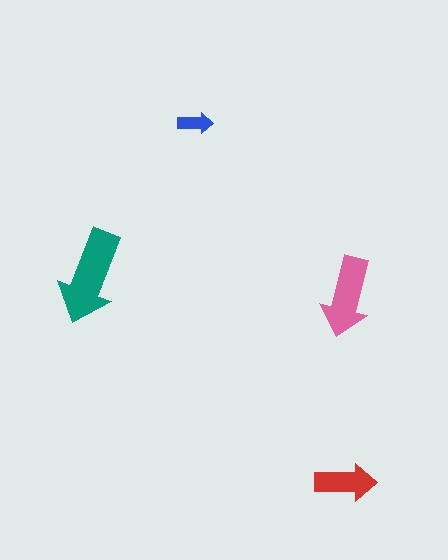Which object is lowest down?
The red arrow is bottommost.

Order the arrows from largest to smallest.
the teal one, the pink one, the red one, the blue one.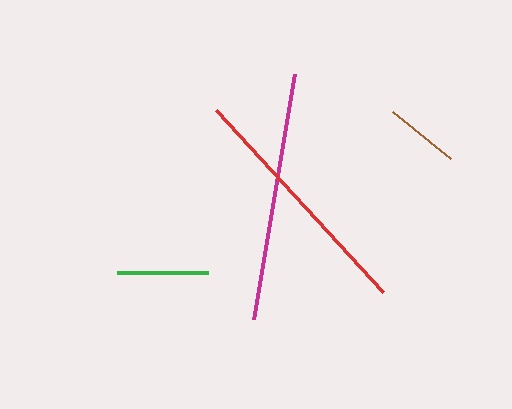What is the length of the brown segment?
The brown segment is approximately 74 pixels long.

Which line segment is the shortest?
The brown line is the shortest at approximately 74 pixels.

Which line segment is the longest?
The magenta line is the longest at approximately 249 pixels.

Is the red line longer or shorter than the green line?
The red line is longer than the green line.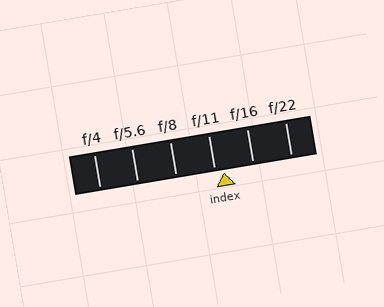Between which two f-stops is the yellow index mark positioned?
The index mark is between f/11 and f/16.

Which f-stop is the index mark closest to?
The index mark is closest to f/11.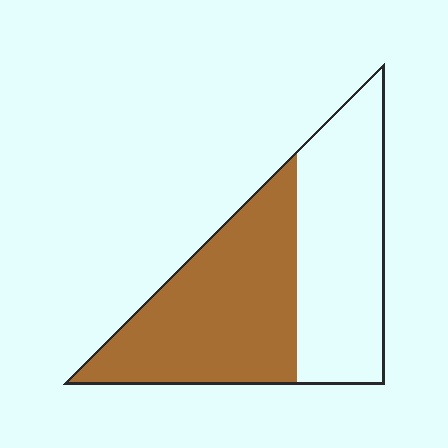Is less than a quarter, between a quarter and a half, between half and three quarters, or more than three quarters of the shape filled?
Between half and three quarters.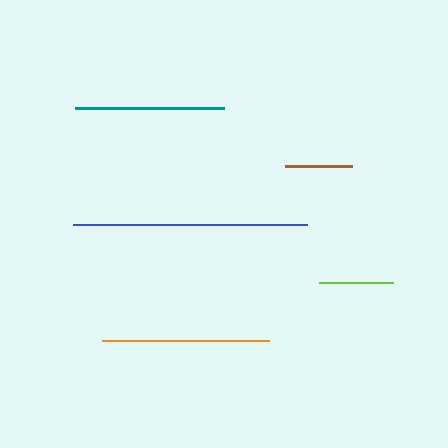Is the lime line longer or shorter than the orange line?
The orange line is longer than the lime line.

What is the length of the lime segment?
The lime segment is approximately 73 pixels long.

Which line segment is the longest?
The blue line is the longest at approximately 234 pixels.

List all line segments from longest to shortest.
From longest to shortest: blue, orange, teal, lime, brown.